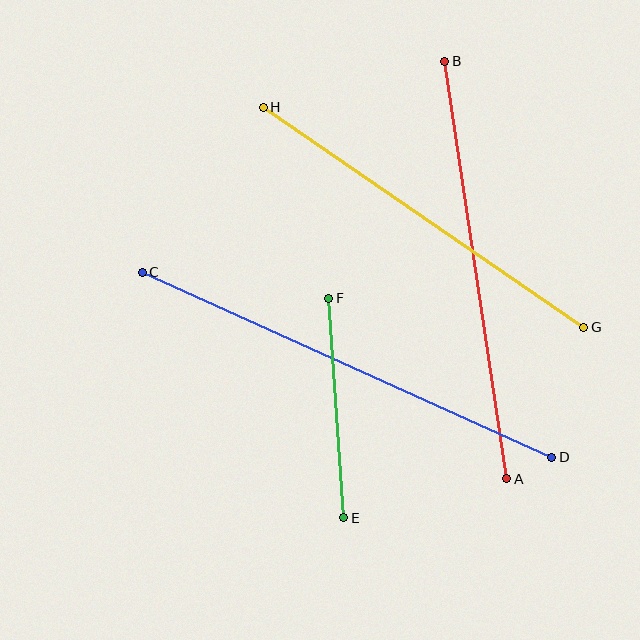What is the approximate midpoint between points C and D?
The midpoint is at approximately (347, 365) pixels.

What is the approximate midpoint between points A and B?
The midpoint is at approximately (476, 270) pixels.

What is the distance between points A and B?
The distance is approximately 422 pixels.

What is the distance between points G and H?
The distance is approximately 389 pixels.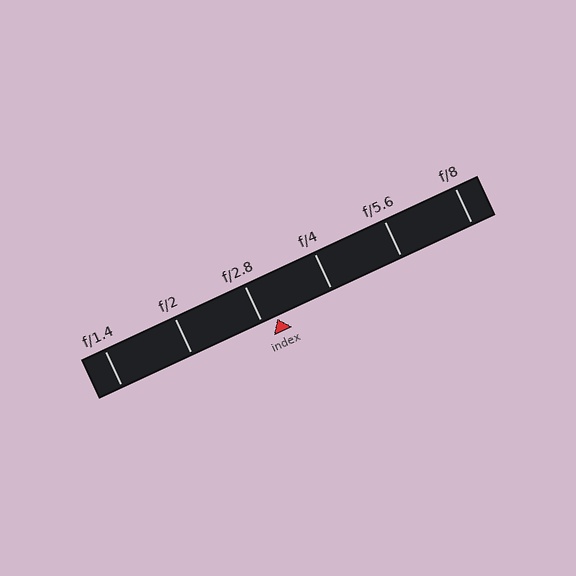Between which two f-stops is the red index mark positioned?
The index mark is between f/2.8 and f/4.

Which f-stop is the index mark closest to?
The index mark is closest to f/2.8.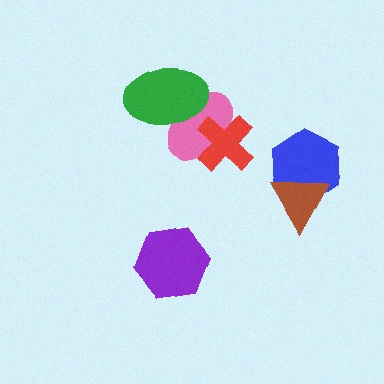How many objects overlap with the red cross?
1 object overlaps with the red cross.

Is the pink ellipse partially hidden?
Yes, it is partially covered by another shape.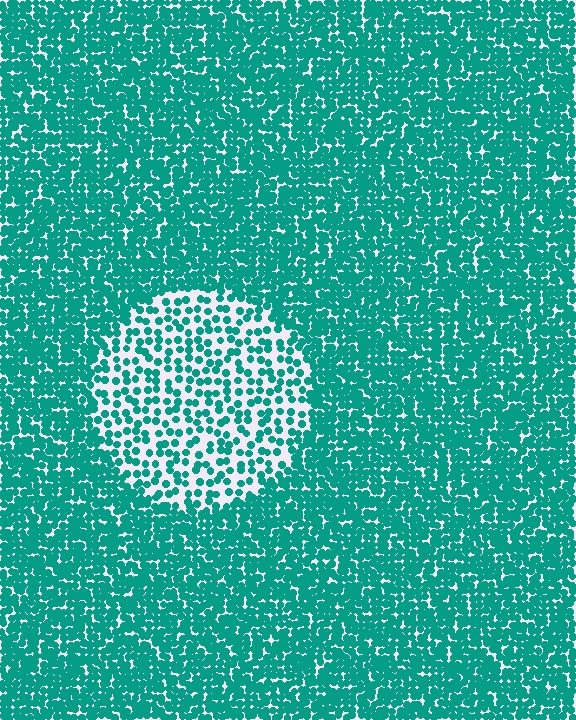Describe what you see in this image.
The image contains small teal elements arranged at two different densities. A circle-shaped region is visible where the elements are less densely packed than the surrounding area.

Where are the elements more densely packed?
The elements are more densely packed outside the circle boundary.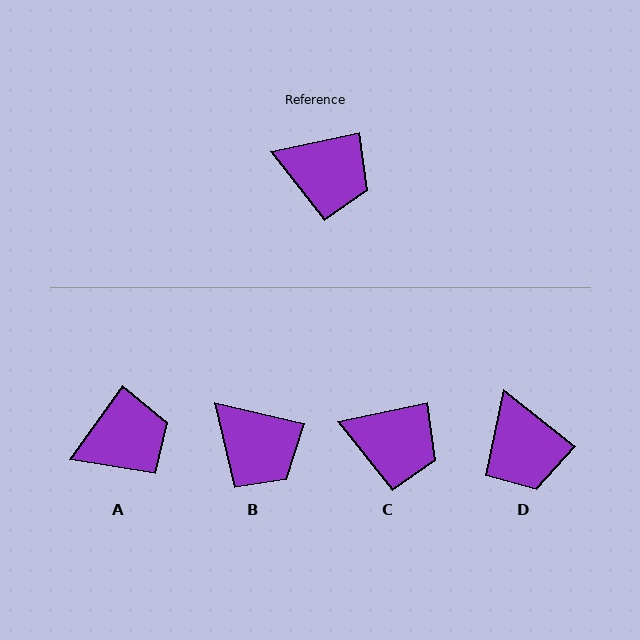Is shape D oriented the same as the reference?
No, it is off by about 51 degrees.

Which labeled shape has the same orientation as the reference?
C.